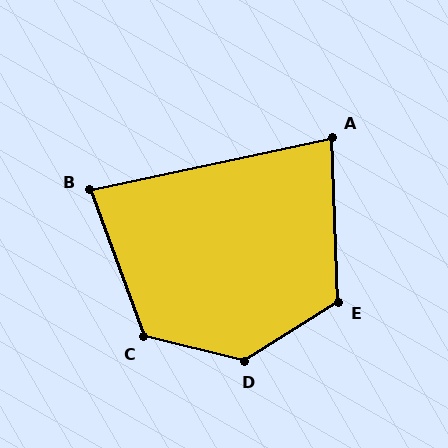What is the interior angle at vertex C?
Approximately 123 degrees (obtuse).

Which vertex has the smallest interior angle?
A, at approximately 80 degrees.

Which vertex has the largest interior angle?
D, at approximately 134 degrees.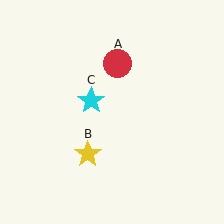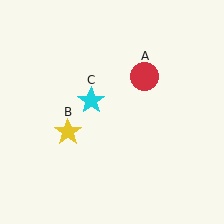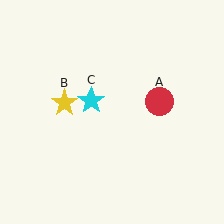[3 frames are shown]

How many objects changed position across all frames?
2 objects changed position: red circle (object A), yellow star (object B).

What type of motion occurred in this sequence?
The red circle (object A), yellow star (object B) rotated clockwise around the center of the scene.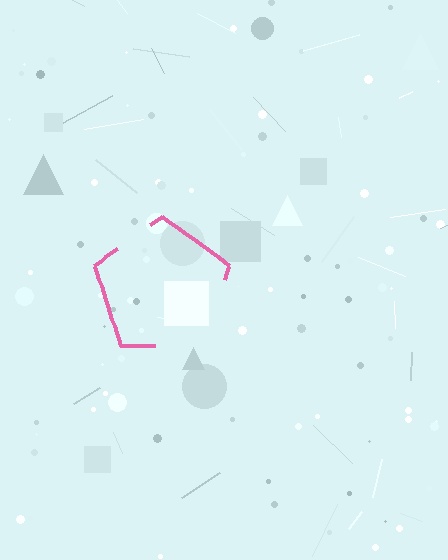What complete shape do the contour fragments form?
The contour fragments form a pentagon.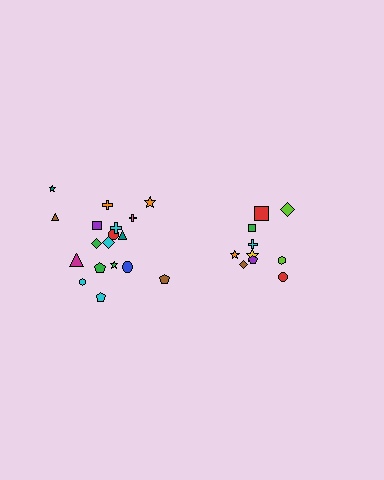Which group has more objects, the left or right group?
The left group.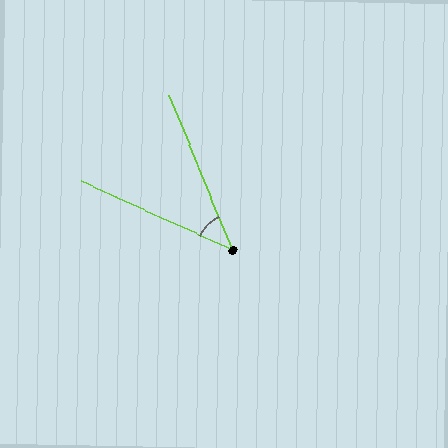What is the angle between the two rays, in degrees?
Approximately 43 degrees.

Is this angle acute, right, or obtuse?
It is acute.